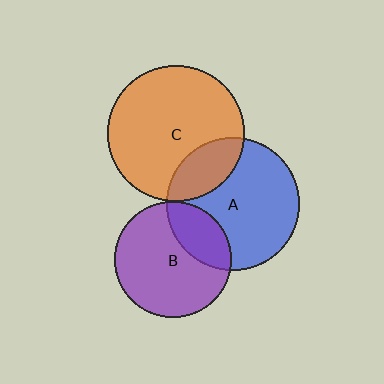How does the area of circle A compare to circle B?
Approximately 1.3 times.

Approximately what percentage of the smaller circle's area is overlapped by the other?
Approximately 5%.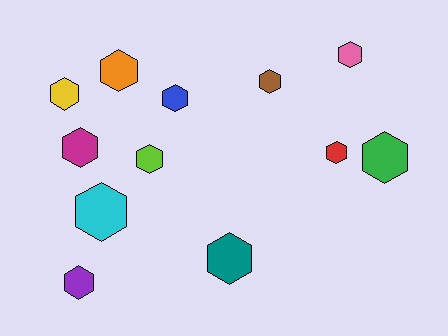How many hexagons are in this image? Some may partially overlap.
There are 12 hexagons.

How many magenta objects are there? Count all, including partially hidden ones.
There is 1 magenta object.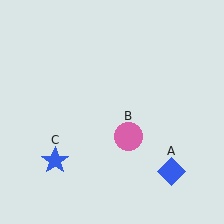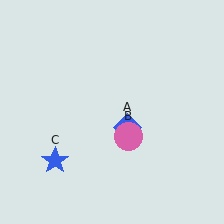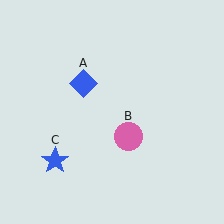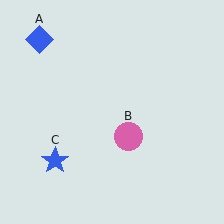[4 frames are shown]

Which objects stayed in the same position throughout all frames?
Pink circle (object B) and blue star (object C) remained stationary.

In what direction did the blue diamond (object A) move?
The blue diamond (object A) moved up and to the left.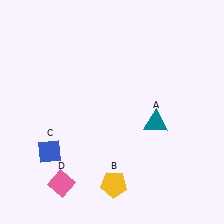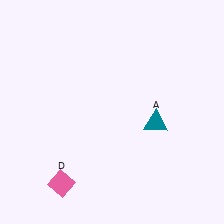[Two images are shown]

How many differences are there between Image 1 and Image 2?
There are 2 differences between the two images.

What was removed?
The blue diamond (C), the yellow pentagon (B) were removed in Image 2.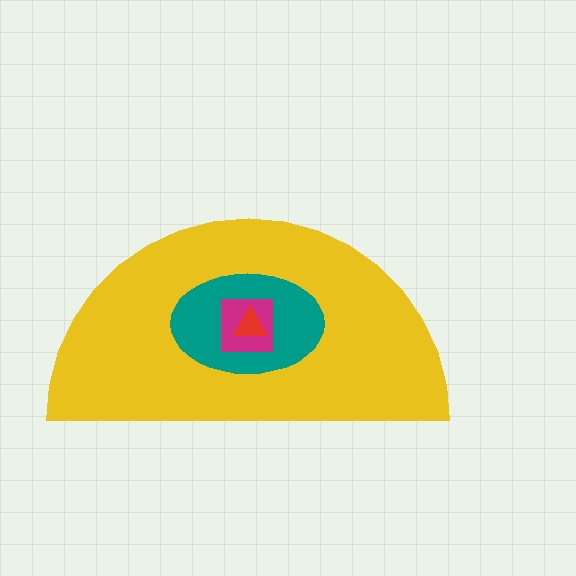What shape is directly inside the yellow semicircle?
The teal ellipse.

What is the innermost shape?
The red triangle.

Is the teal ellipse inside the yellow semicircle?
Yes.